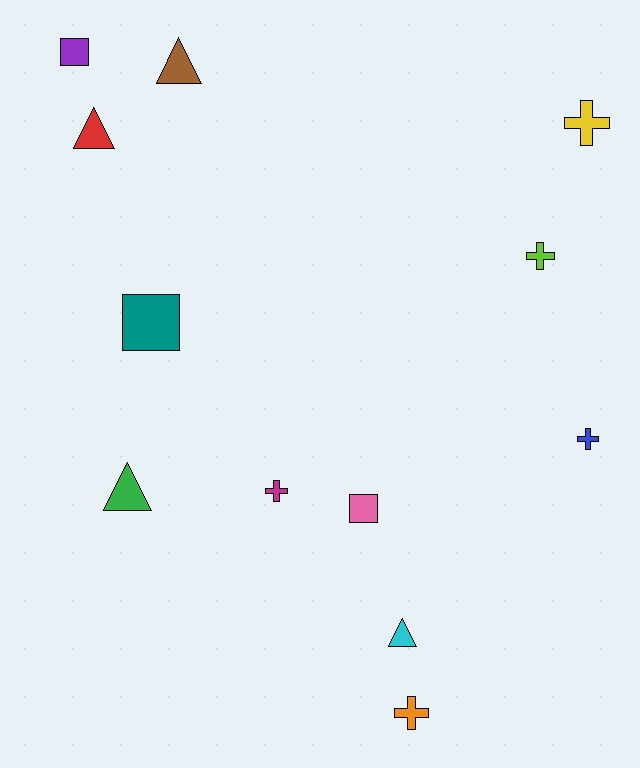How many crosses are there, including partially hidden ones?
There are 5 crosses.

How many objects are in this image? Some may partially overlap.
There are 12 objects.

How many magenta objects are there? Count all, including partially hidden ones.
There is 1 magenta object.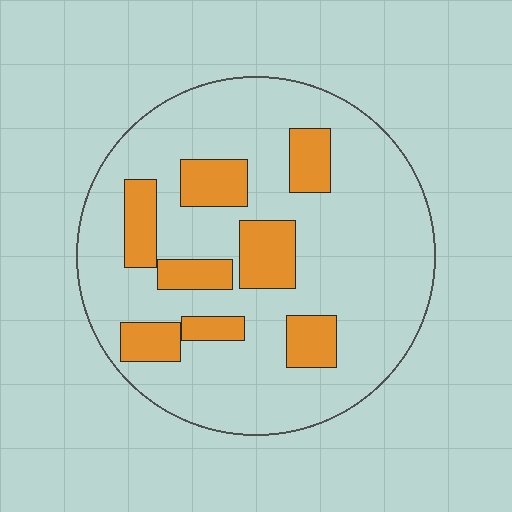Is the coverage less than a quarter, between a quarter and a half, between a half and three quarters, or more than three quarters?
Less than a quarter.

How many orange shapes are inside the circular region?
8.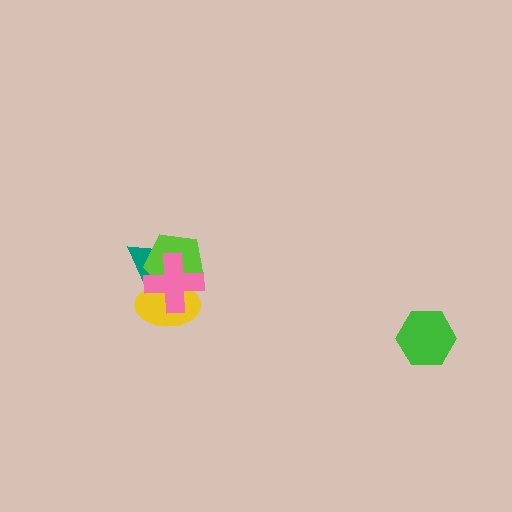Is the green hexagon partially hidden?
No, no other shape covers it.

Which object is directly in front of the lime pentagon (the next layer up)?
The yellow ellipse is directly in front of the lime pentagon.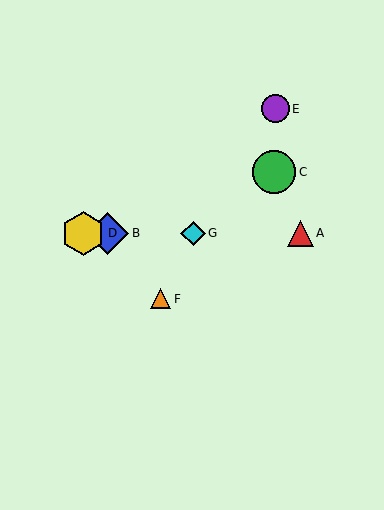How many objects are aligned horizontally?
4 objects (A, B, D, G) are aligned horizontally.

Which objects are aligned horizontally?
Objects A, B, D, G are aligned horizontally.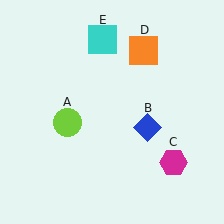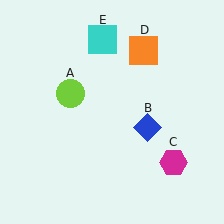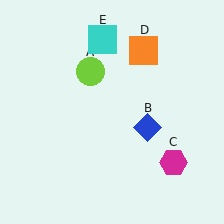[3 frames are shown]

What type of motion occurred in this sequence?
The lime circle (object A) rotated clockwise around the center of the scene.